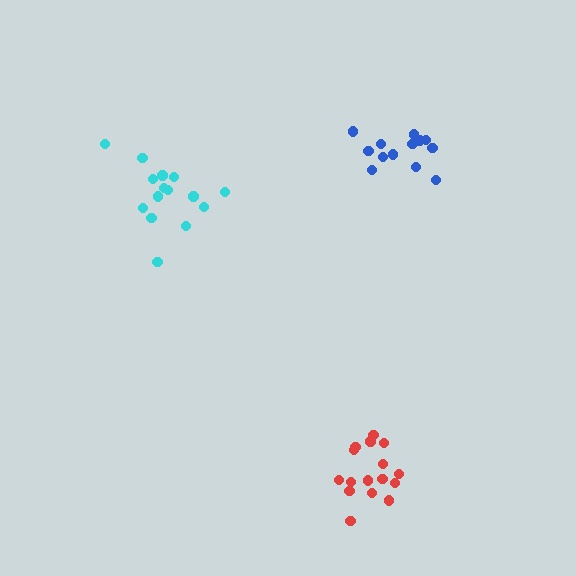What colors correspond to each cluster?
The clusters are colored: blue, red, cyan.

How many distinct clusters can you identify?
There are 3 distinct clusters.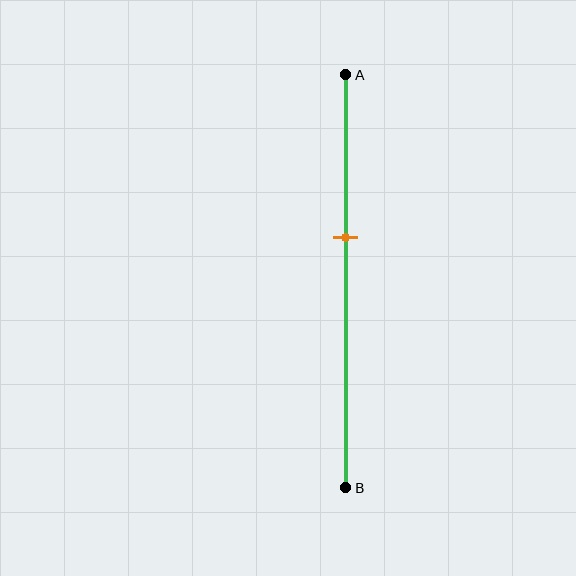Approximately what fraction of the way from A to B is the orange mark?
The orange mark is approximately 40% of the way from A to B.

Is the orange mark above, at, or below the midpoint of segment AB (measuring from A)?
The orange mark is above the midpoint of segment AB.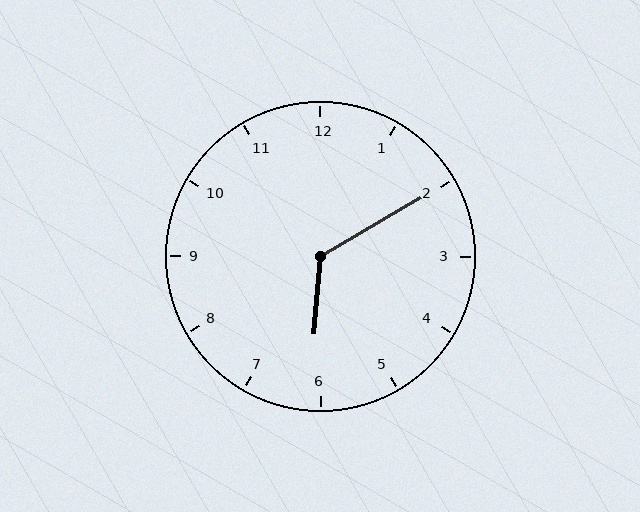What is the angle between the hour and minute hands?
Approximately 125 degrees.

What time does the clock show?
6:10.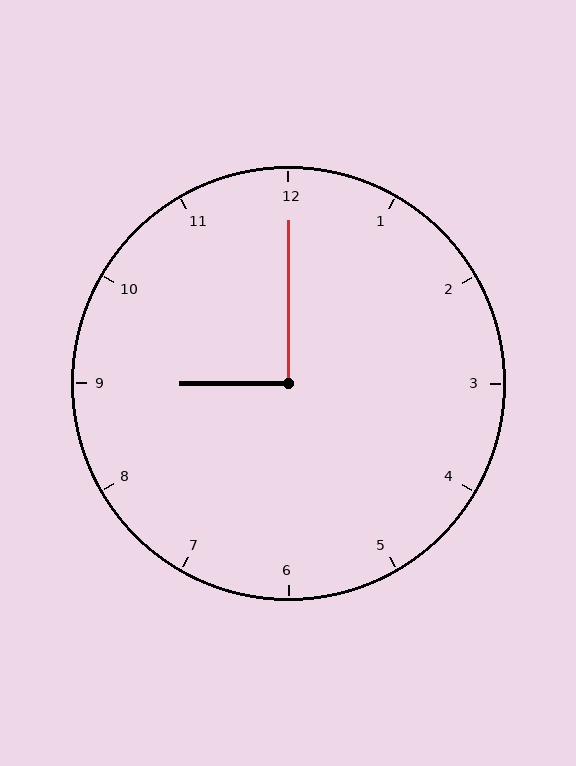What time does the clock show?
9:00.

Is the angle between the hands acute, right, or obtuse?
It is right.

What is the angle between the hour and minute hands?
Approximately 90 degrees.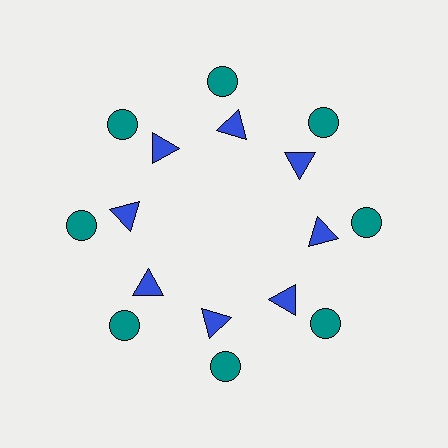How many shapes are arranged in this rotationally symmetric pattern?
There are 16 shapes, arranged in 8 groups of 2.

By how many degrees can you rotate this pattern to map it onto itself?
The pattern maps onto itself every 45 degrees of rotation.